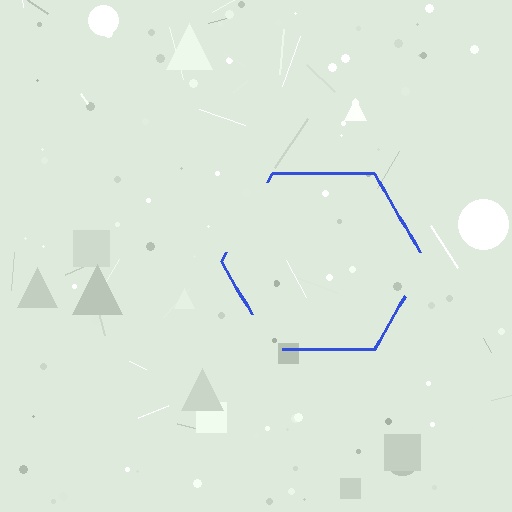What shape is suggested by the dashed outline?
The dashed outline suggests a hexagon.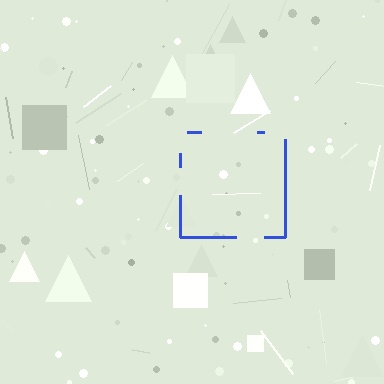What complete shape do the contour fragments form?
The contour fragments form a square.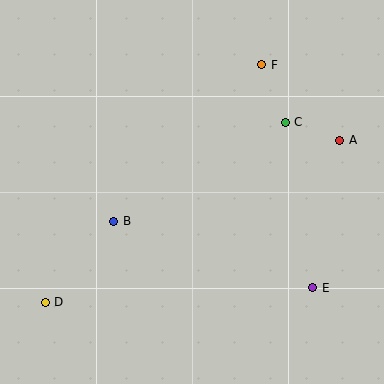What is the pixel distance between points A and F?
The distance between A and F is 109 pixels.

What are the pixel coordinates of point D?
Point D is at (45, 302).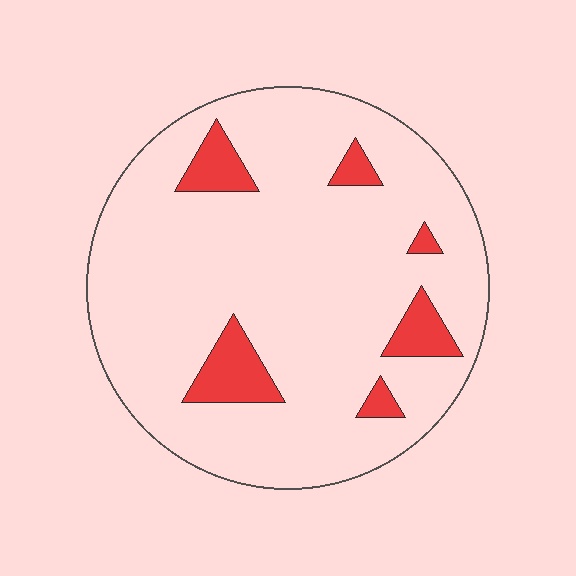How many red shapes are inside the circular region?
6.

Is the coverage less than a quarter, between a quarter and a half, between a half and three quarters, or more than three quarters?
Less than a quarter.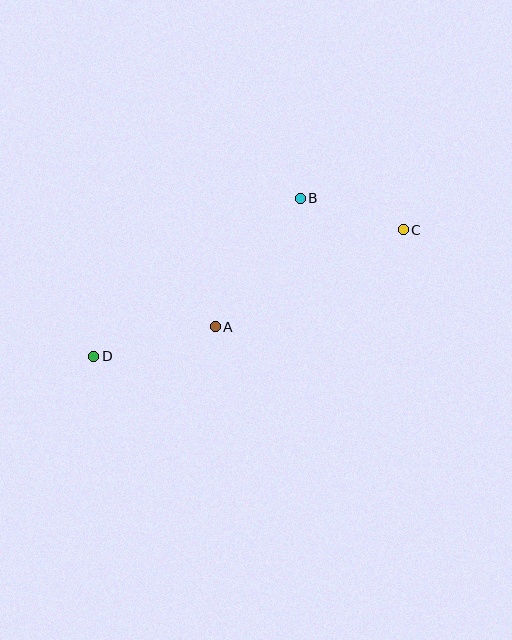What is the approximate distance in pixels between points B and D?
The distance between B and D is approximately 260 pixels.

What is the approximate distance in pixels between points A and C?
The distance between A and C is approximately 212 pixels.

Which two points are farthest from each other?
Points C and D are farthest from each other.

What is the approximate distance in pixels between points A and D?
The distance between A and D is approximately 125 pixels.